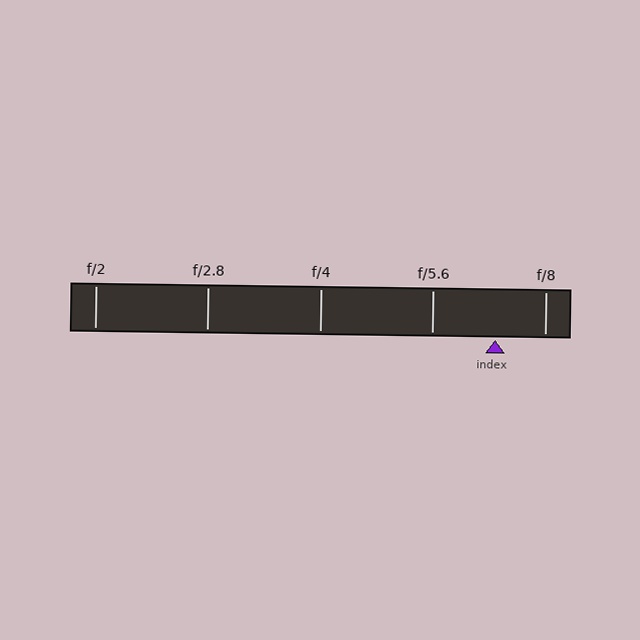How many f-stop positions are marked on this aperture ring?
There are 5 f-stop positions marked.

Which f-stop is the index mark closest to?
The index mark is closest to f/8.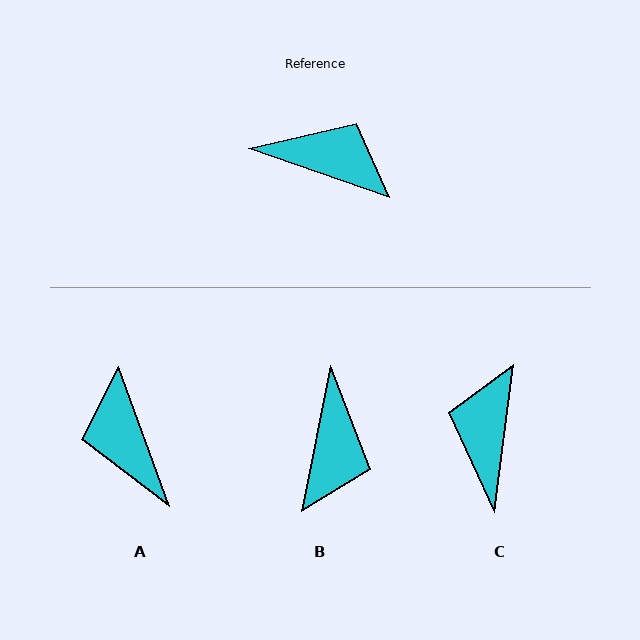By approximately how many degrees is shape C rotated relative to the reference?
Approximately 102 degrees counter-clockwise.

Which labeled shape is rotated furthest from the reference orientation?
A, about 129 degrees away.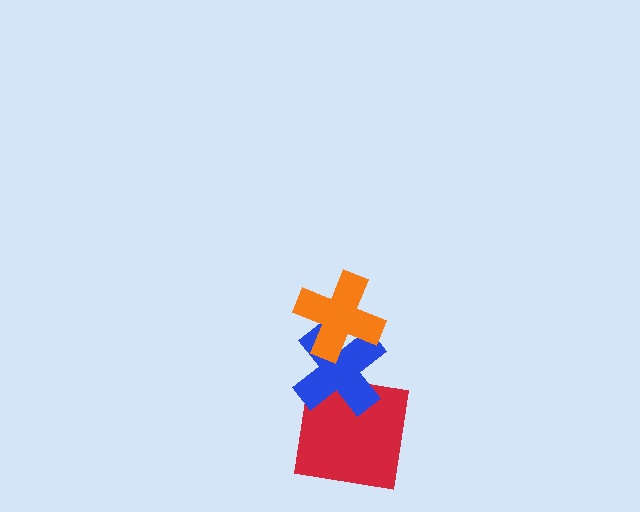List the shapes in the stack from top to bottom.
From top to bottom: the orange cross, the blue cross, the red square.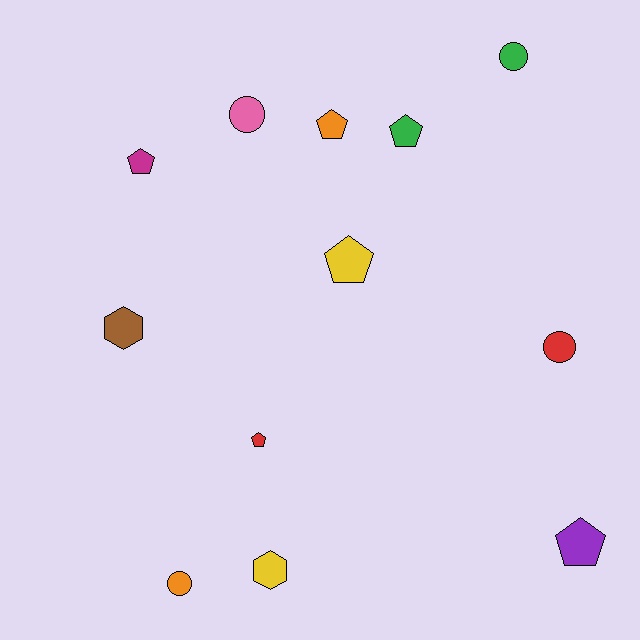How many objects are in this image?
There are 12 objects.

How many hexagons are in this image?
There are 2 hexagons.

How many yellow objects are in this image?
There are 2 yellow objects.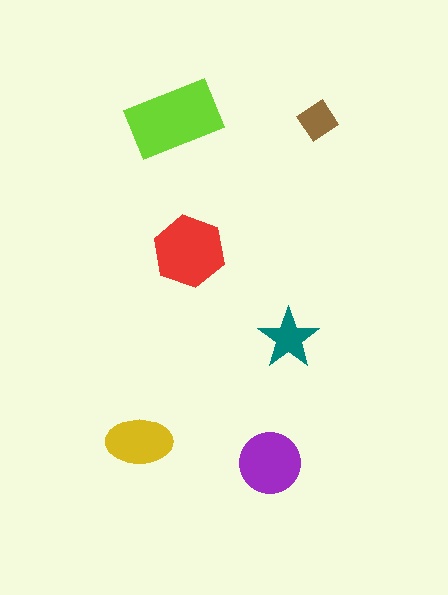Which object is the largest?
The lime rectangle.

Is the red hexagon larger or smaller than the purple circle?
Larger.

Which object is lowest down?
The purple circle is bottommost.